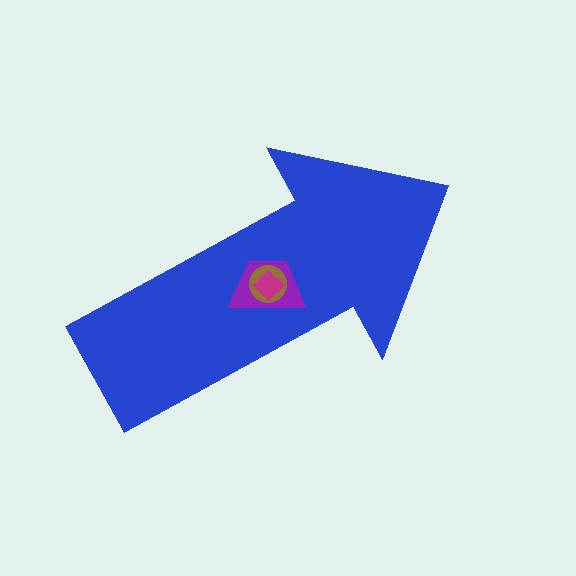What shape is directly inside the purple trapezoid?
The brown circle.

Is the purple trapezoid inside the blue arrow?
Yes.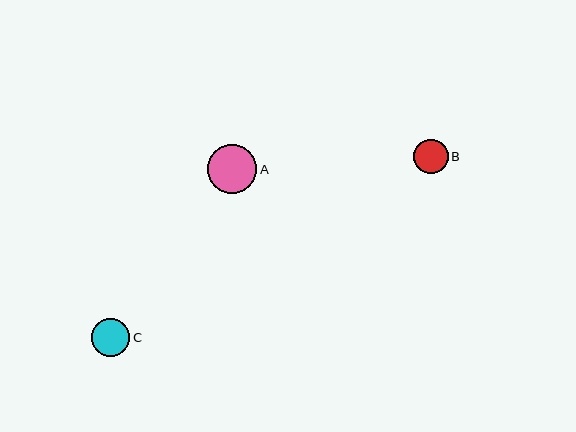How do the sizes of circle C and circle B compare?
Circle C and circle B are approximately the same size.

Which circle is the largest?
Circle A is the largest with a size of approximately 49 pixels.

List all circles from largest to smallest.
From largest to smallest: A, C, B.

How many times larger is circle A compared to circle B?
Circle A is approximately 1.4 times the size of circle B.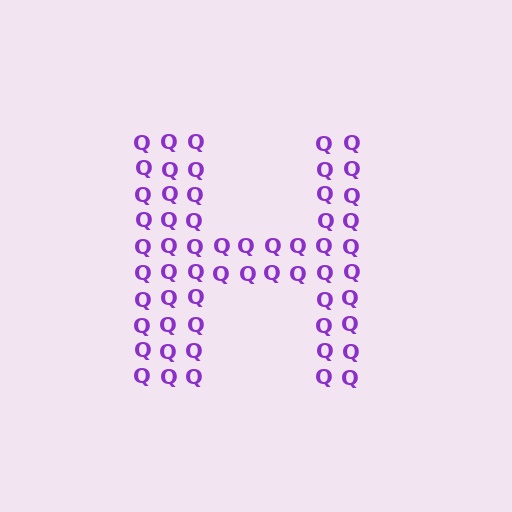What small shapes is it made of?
It is made of small letter Q's.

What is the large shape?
The large shape is the letter H.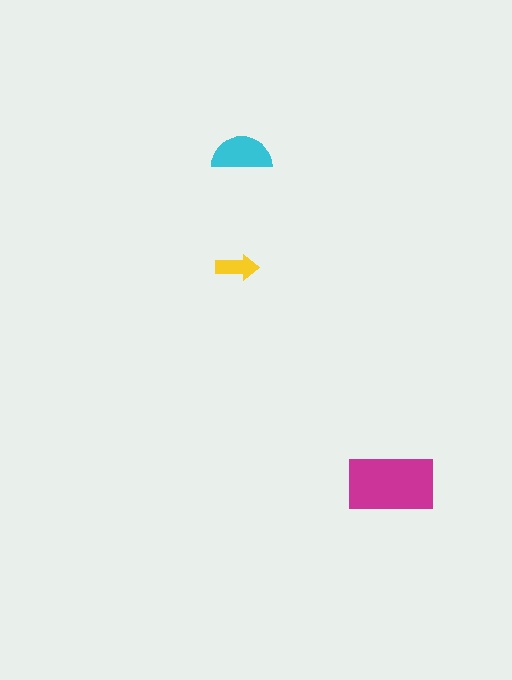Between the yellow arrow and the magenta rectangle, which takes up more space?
The magenta rectangle.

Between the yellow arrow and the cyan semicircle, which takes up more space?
The cyan semicircle.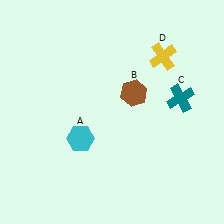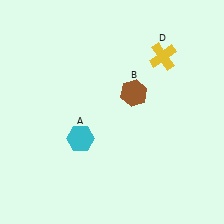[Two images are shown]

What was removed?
The teal cross (C) was removed in Image 2.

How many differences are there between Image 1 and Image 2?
There is 1 difference between the two images.